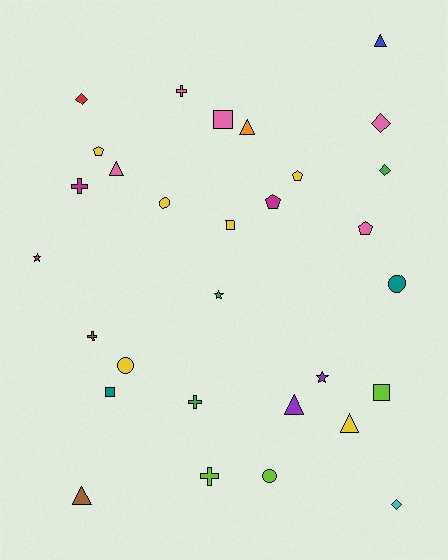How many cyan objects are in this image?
There is 1 cyan object.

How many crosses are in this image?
There are 5 crosses.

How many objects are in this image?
There are 30 objects.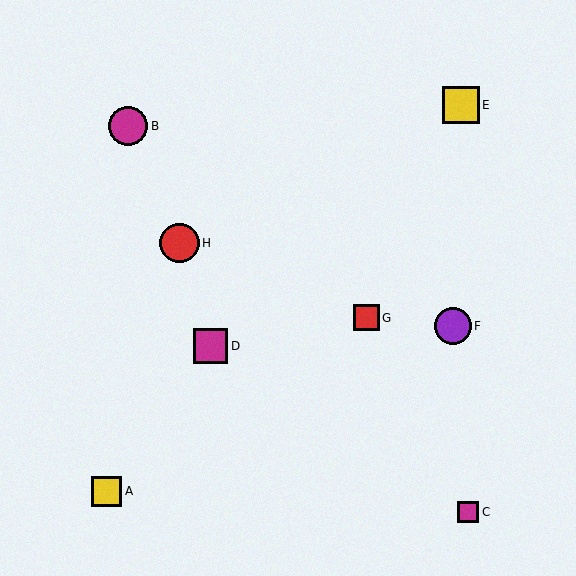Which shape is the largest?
The red circle (labeled H) is the largest.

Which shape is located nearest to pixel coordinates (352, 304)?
The red square (labeled G) at (366, 318) is nearest to that location.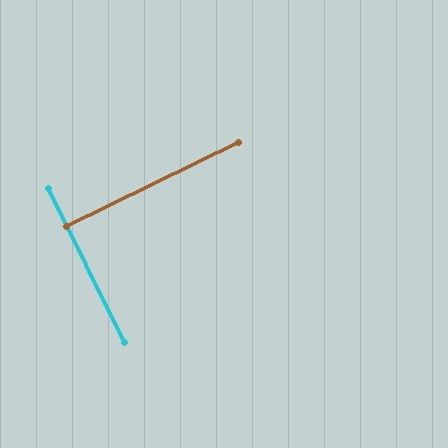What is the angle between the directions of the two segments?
Approximately 90 degrees.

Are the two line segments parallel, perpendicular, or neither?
Perpendicular — they meet at approximately 90°.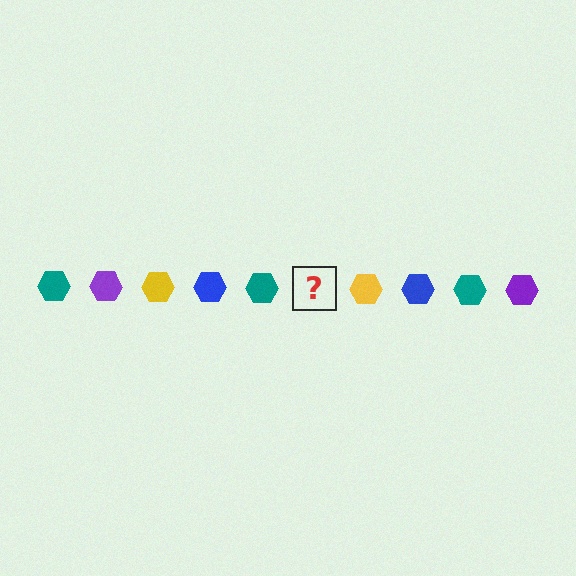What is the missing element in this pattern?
The missing element is a purple hexagon.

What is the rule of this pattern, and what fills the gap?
The rule is that the pattern cycles through teal, purple, yellow, blue hexagons. The gap should be filled with a purple hexagon.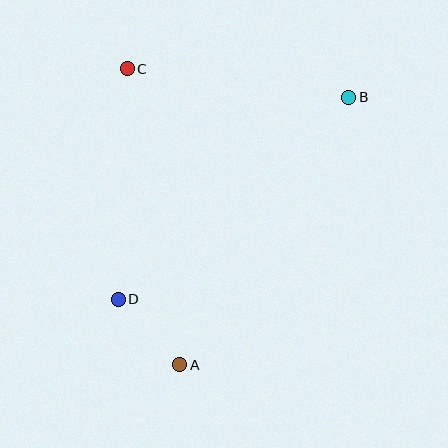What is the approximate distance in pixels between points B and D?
The distance between B and D is approximately 307 pixels.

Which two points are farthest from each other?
Points A and B are farthest from each other.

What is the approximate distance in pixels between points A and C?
The distance between A and C is approximately 301 pixels.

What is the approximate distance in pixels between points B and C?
The distance between B and C is approximately 224 pixels.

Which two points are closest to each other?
Points A and D are closest to each other.